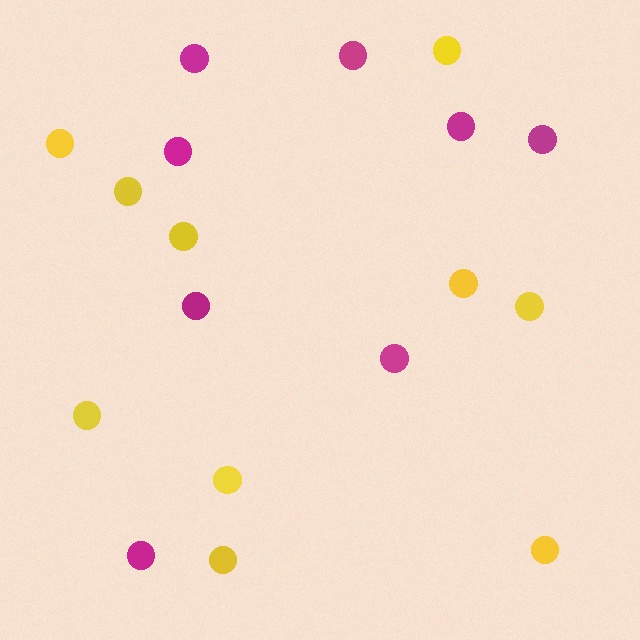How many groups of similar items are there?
There are 2 groups: one group of magenta circles (8) and one group of yellow circles (10).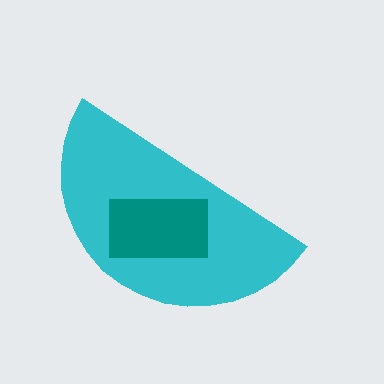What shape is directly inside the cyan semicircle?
The teal rectangle.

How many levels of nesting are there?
2.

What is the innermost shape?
The teal rectangle.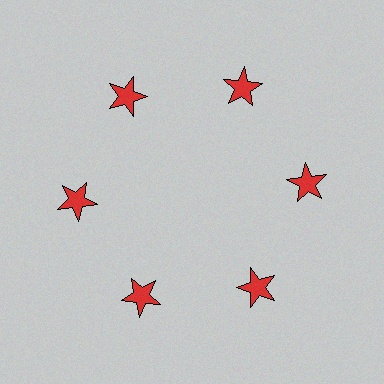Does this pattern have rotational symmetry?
Yes, this pattern has 6-fold rotational symmetry. It looks the same after rotating 60 degrees around the center.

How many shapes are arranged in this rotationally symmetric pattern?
There are 6 shapes, arranged in 6 groups of 1.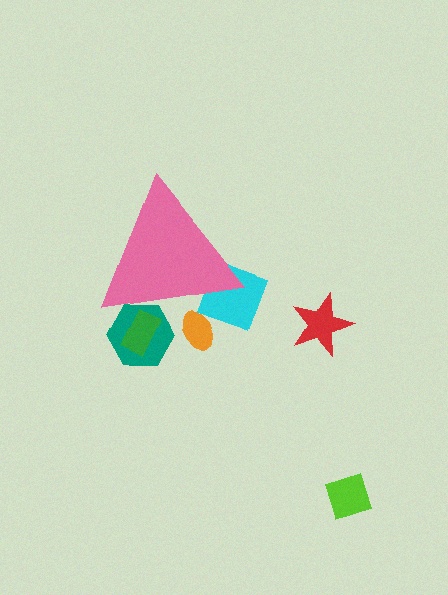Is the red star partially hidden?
No, the red star is fully visible.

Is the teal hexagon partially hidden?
Yes, the teal hexagon is partially hidden behind the pink triangle.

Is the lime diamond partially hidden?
No, the lime diamond is fully visible.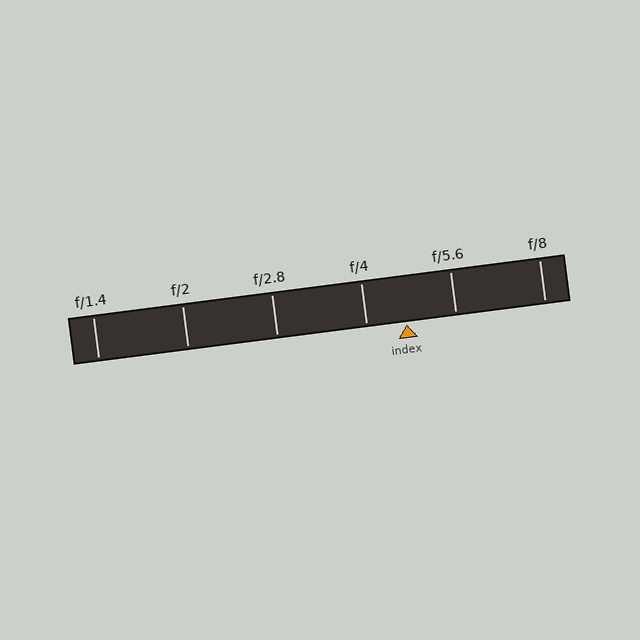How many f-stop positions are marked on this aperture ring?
There are 6 f-stop positions marked.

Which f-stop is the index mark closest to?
The index mark is closest to f/4.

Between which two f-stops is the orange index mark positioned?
The index mark is between f/4 and f/5.6.